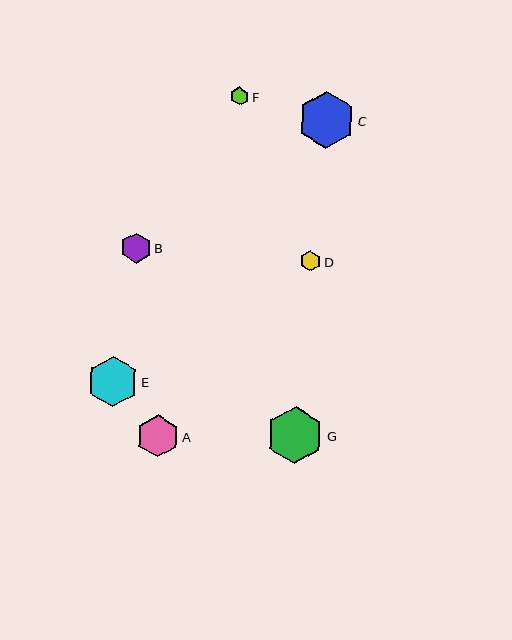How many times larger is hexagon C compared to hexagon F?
Hexagon C is approximately 3.1 times the size of hexagon F.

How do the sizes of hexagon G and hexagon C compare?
Hexagon G and hexagon C are approximately the same size.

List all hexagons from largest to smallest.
From largest to smallest: G, C, E, A, B, D, F.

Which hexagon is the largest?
Hexagon G is the largest with a size of approximately 57 pixels.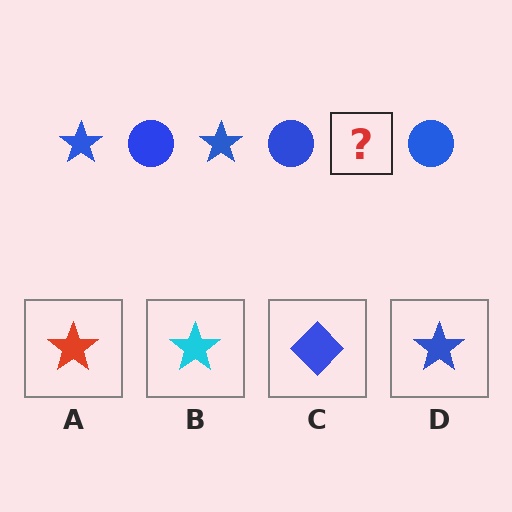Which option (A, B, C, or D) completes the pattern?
D.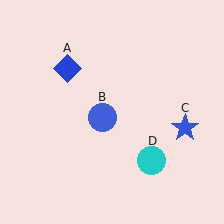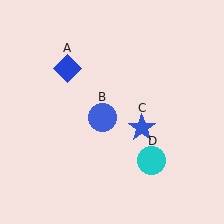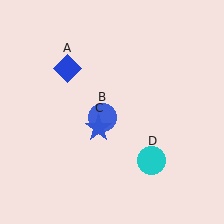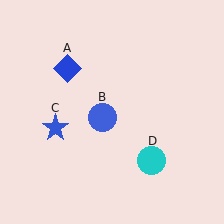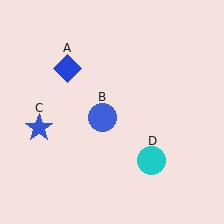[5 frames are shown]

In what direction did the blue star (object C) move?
The blue star (object C) moved left.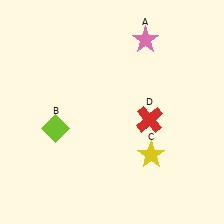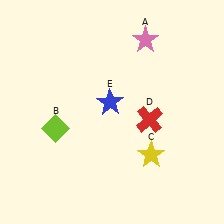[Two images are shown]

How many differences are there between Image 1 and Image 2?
There is 1 difference between the two images.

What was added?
A blue star (E) was added in Image 2.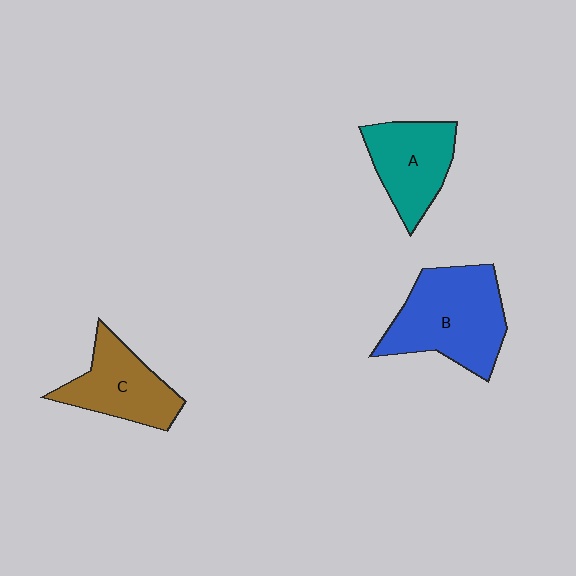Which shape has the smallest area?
Shape A (teal).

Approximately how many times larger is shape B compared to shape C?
Approximately 1.4 times.